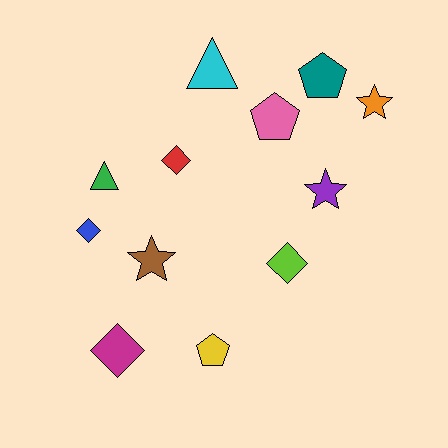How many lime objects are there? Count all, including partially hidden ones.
There is 1 lime object.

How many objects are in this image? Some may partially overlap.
There are 12 objects.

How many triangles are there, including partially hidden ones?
There are 2 triangles.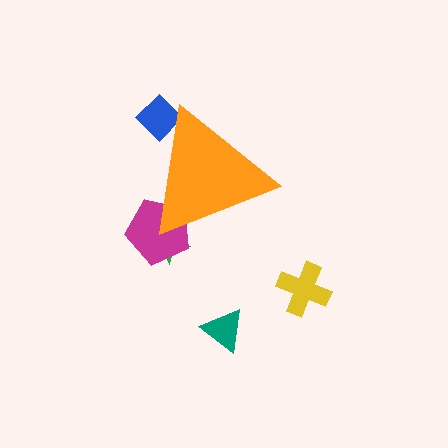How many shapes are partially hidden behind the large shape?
3 shapes are partially hidden.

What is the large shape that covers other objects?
An orange triangle.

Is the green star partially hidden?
Yes, the green star is partially hidden behind the orange triangle.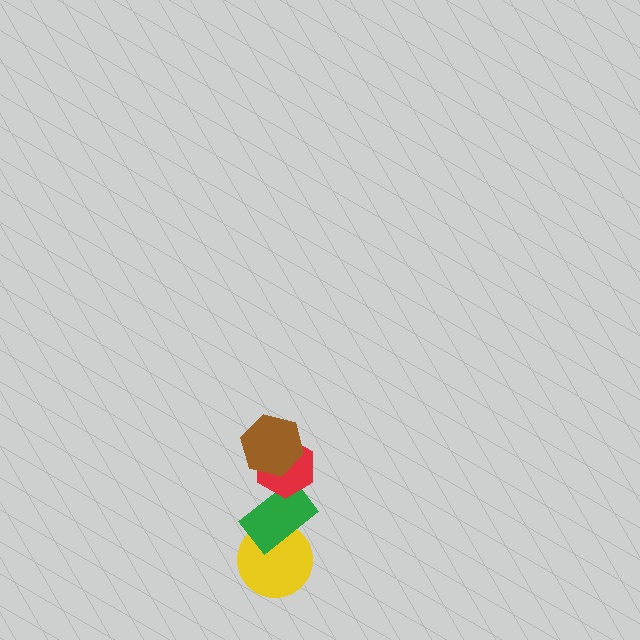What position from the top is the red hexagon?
The red hexagon is 2nd from the top.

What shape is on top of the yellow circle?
The green rectangle is on top of the yellow circle.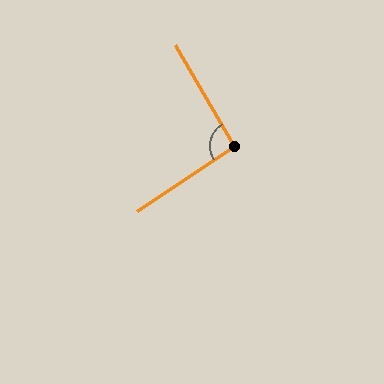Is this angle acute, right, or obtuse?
It is approximately a right angle.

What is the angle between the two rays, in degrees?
Approximately 94 degrees.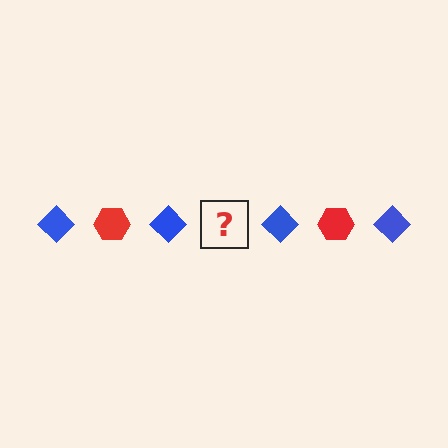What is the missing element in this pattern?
The missing element is a red hexagon.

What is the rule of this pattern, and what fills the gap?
The rule is that the pattern alternates between blue diamond and red hexagon. The gap should be filled with a red hexagon.